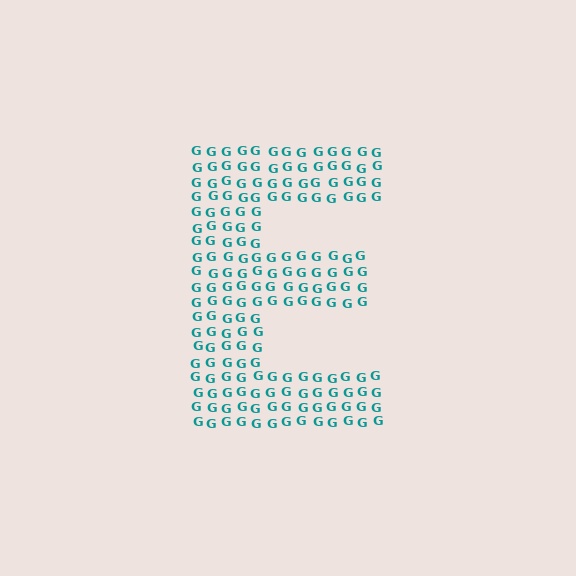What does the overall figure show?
The overall figure shows the letter E.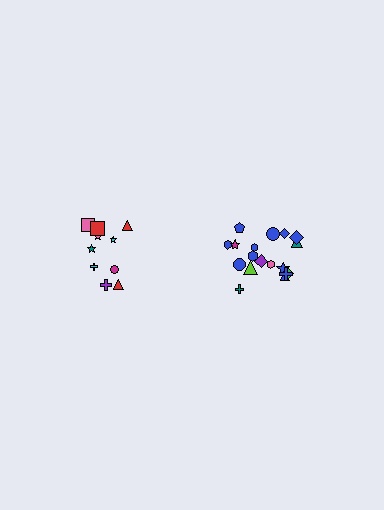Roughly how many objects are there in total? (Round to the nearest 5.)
Roughly 30 objects in total.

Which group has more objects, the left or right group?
The right group.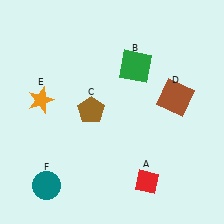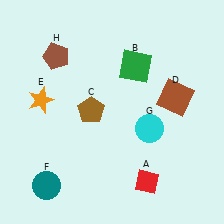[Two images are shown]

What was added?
A cyan circle (G), a brown pentagon (H) were added in Image 2.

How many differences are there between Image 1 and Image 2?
There are 2 differences between the two images.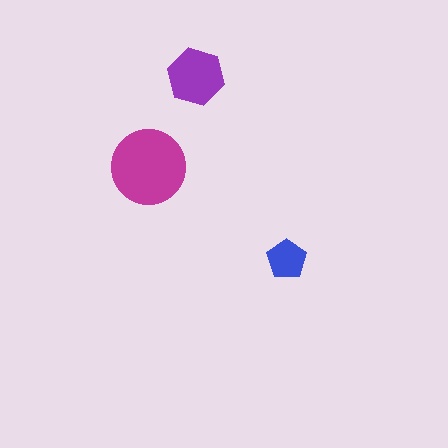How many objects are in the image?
There are 3 objects in the image.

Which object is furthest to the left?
The magenta circle is leftmost.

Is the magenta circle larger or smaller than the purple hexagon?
Larger.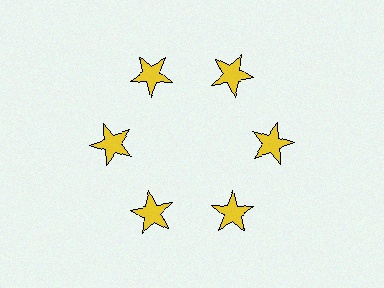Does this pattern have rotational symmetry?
Yes, this pattern has 6-fold rotational symmetry. It looks the same after rotating 60 degrees around the center.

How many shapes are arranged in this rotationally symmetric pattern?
There are 6 shapes, arranged in 6 groups of 1.